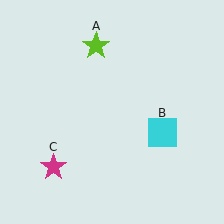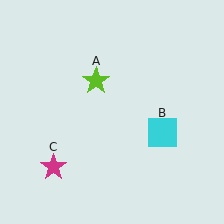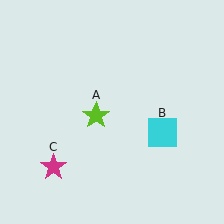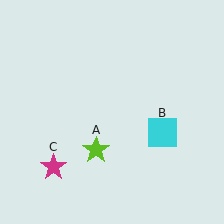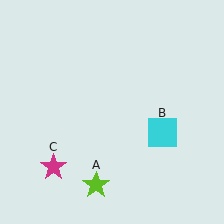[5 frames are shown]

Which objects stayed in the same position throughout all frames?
Cyan square (object B) and magenta star (object C) remained stationary.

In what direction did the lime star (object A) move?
The lime star (object A) moved down.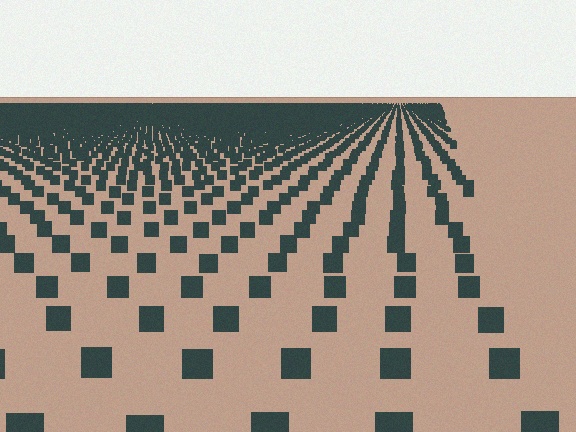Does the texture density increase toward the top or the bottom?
Density increases toward the top.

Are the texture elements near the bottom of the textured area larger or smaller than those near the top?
Larger. Near the bottom, elements are closer to the viewer and appear at a bigger on-screen size.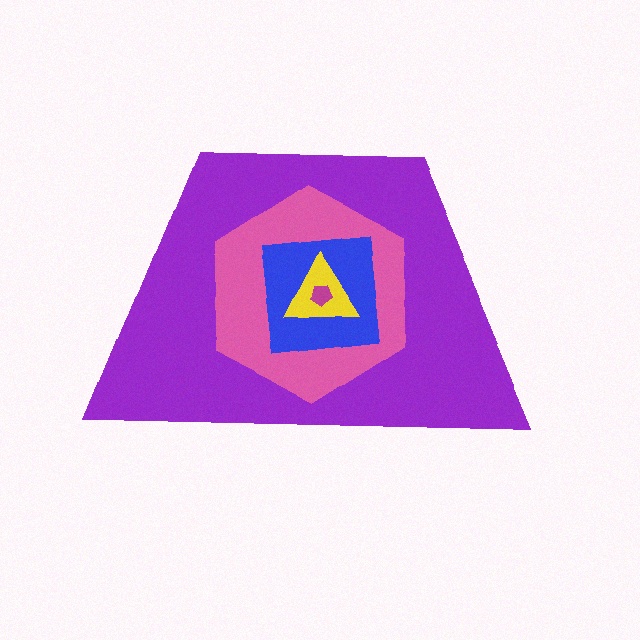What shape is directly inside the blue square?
The yellow triangle.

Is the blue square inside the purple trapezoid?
Yes.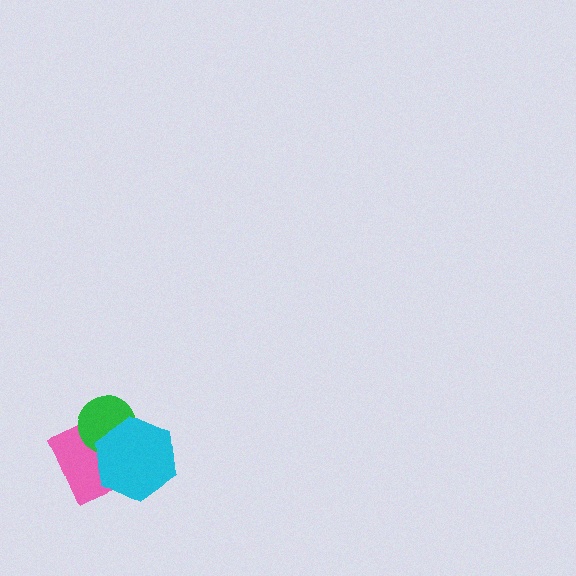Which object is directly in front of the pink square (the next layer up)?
The green circle is directly in front of the pink square.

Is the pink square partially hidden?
Yes, it is partially covered by another shape.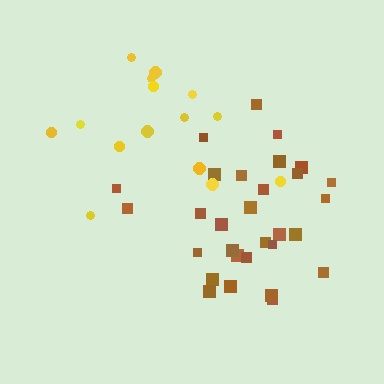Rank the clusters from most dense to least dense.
brown, yellow.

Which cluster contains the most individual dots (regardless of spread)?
Brown (30).